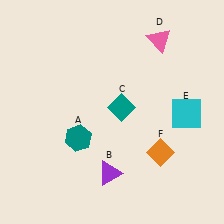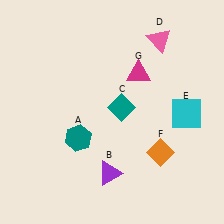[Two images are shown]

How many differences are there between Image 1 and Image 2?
There is 1 difference between the two images.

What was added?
A magenta triangle (G) was added in Image 2.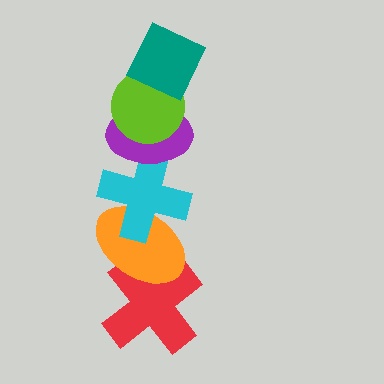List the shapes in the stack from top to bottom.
From top to bottom: the teal diamond, the lime circle, the purple ellipse, the cyan cross, the orange ellipse, the red cross.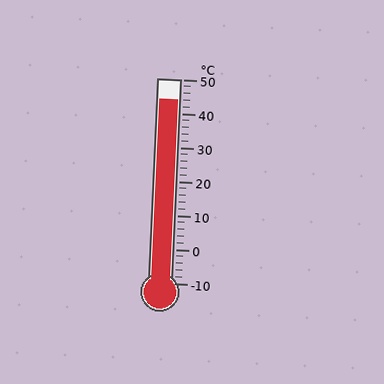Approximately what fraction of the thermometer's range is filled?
The thermometer is filled to approximately 90% of its range.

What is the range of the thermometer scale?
The thermometer scale ranges from -10°C to 50°C.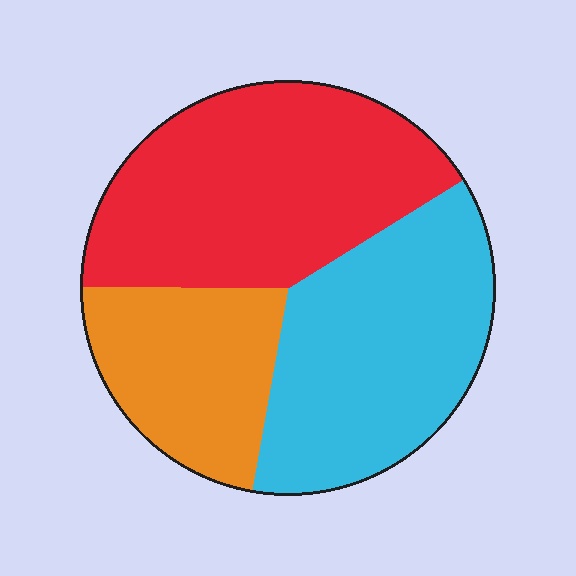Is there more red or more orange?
Red.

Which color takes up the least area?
Orange, at roughly 20%.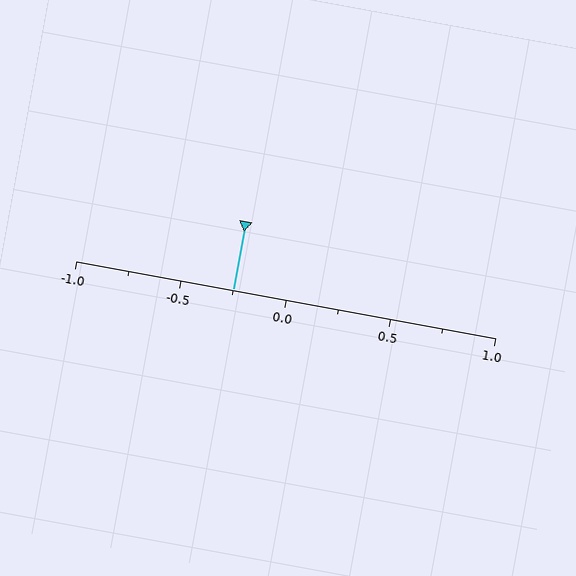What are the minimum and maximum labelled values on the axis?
The axis runs from -1.0 to 1.0.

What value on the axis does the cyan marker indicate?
The marker indicates approximately -0.25.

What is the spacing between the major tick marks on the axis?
The major ticks are spaced 0.5 apart.